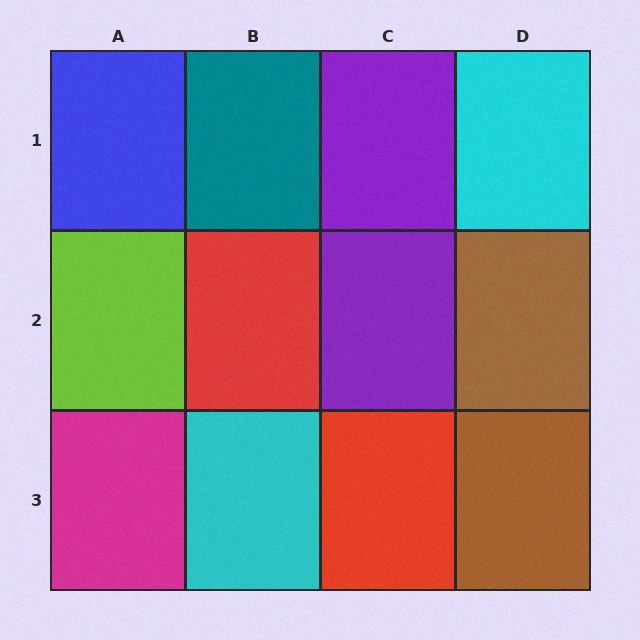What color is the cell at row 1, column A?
Blue.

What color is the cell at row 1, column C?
Purple.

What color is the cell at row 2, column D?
Brown.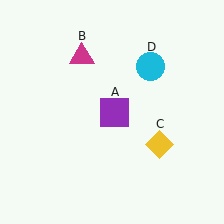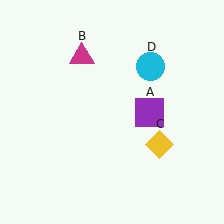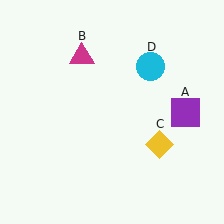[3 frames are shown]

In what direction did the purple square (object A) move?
The purple square (object A) moved right.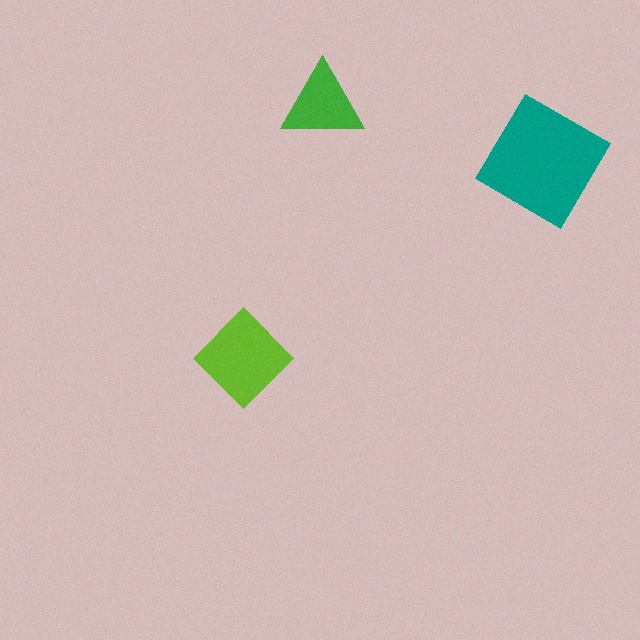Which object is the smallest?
The green triangle.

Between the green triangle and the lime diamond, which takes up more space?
The lime diamond.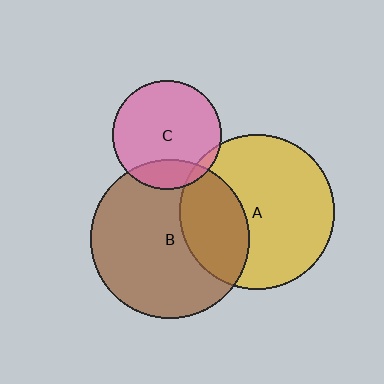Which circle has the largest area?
Circle B (brown).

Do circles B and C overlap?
Yes.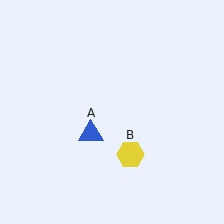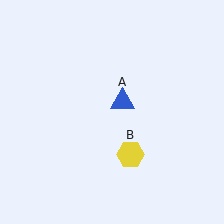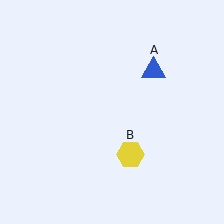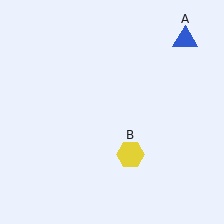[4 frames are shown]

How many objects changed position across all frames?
1 object changed position: blue triangle (object A).